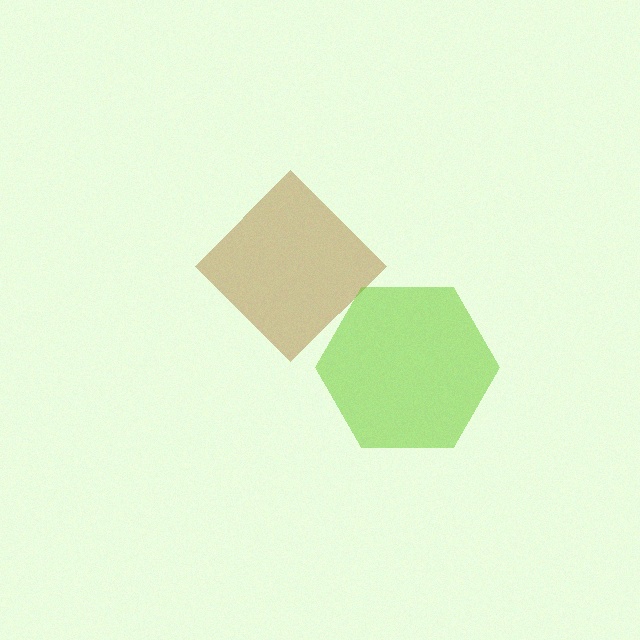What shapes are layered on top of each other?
The layered shapes are: a brown diamond, a lime hexagon.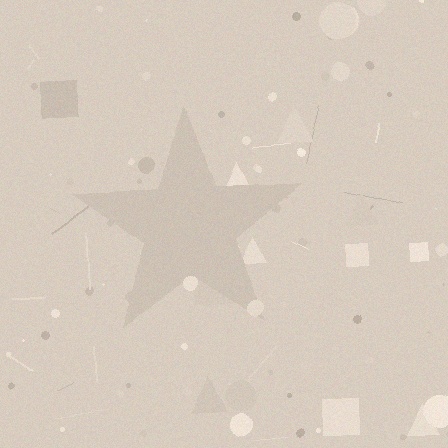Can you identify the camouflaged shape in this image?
The camouflaged shape is a star.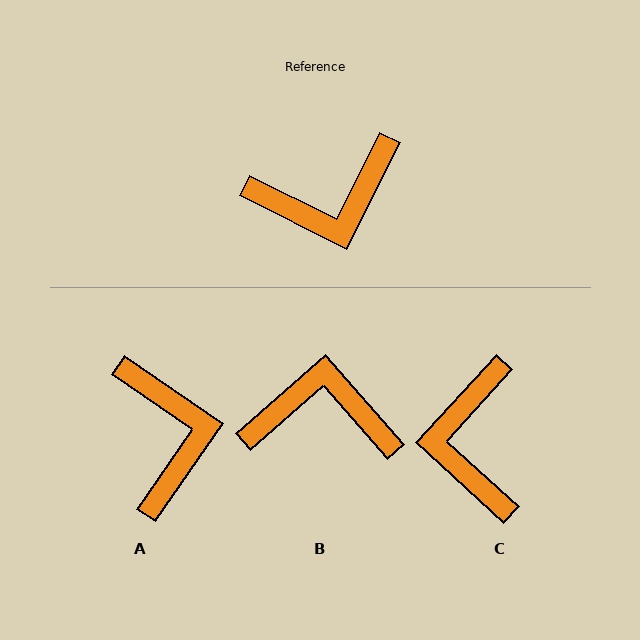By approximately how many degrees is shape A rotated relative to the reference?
Approximately 82 degrees counter-clockwise.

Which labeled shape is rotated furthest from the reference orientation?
B, about 158 degrees away.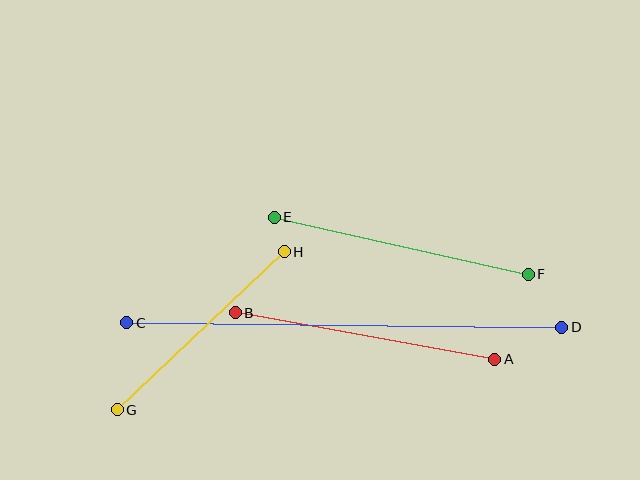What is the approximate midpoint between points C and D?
The midpoint is at approximately (344, 325) pixels.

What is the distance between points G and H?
The distance is approximately 230 pixels.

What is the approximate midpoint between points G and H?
The midpoint is at approximately (201, 331) pixels.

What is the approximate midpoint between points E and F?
The midpoint is at approximately (401, 246) pixels.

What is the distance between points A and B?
The distance is approximately 264 pixels.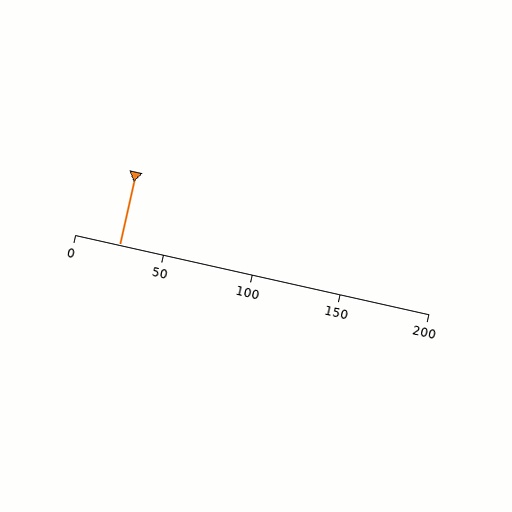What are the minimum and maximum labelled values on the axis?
The axis runs from 0 to 200.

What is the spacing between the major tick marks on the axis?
The major ticks are spaced 50 apart.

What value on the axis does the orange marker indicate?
The marker indicates approximately 25.